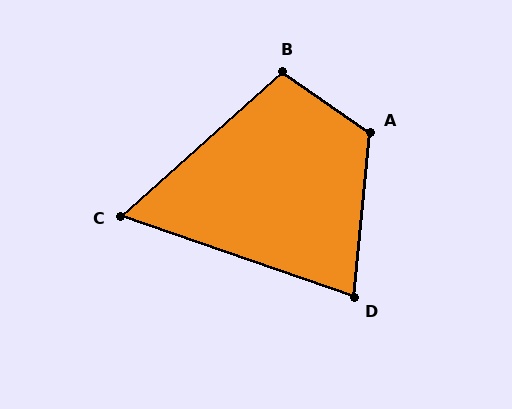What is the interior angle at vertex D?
Approximately 77 degrees (acute).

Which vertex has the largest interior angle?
A, at approximately 119 degrees.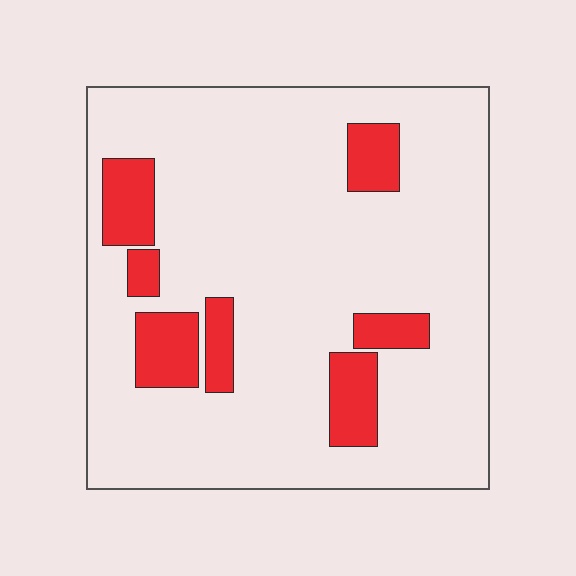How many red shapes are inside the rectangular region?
7.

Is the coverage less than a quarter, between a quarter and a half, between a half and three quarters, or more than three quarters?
Less than a quarter.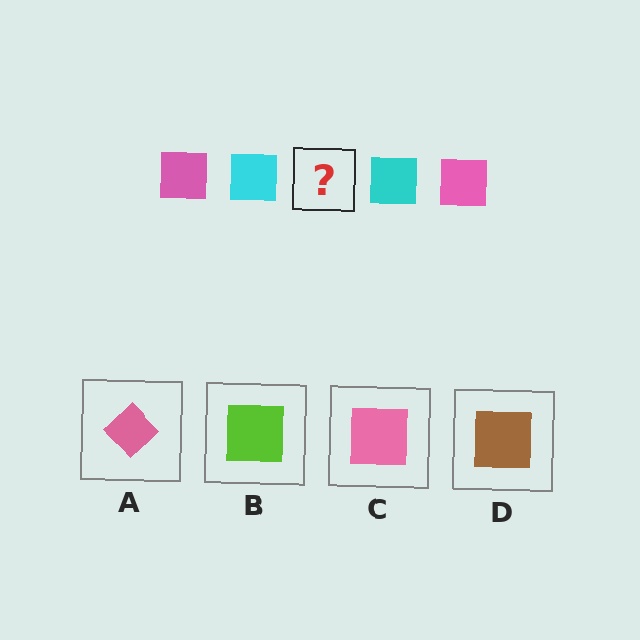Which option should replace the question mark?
Option C.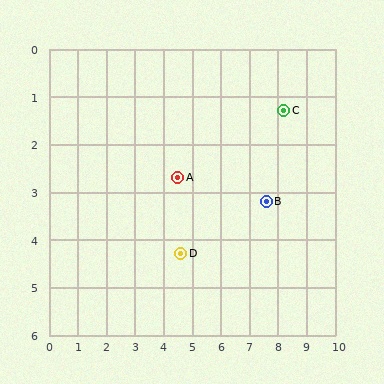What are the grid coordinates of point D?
Point D is at approximately (4.6, 4.3).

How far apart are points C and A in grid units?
Points C and A are about 4.0 grid units apart.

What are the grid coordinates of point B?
Point B is at approximately (7.6, 3.2).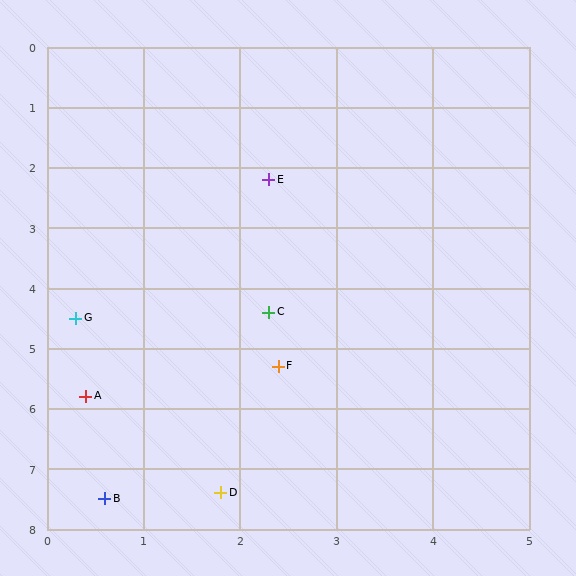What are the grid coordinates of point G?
Point G is at approximately (0.3, 4.5).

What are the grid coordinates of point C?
Point C is at approximately (2.3, 4.4).